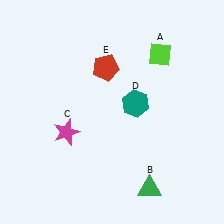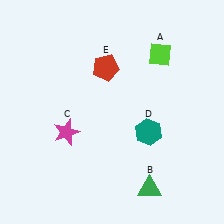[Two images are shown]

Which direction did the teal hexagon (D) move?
The teal hexagon (D) moved down.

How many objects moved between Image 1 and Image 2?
1 object moved between the two images.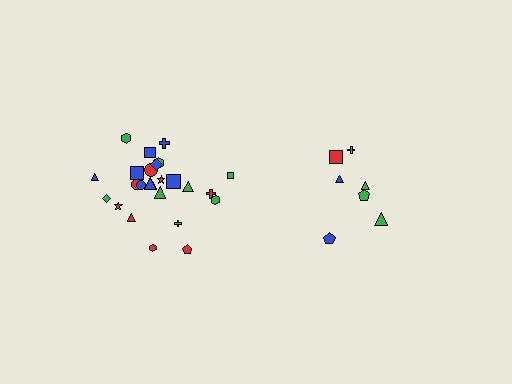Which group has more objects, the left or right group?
The left group.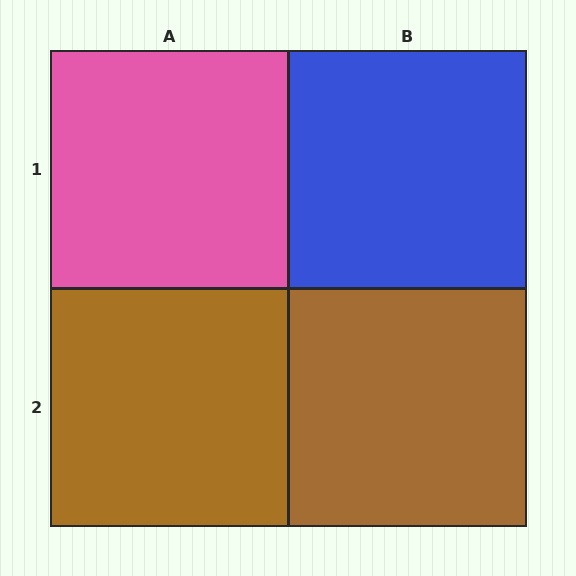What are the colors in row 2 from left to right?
Brown, brown.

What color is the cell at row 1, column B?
Blue.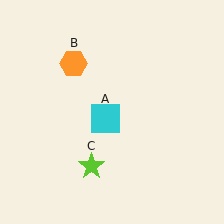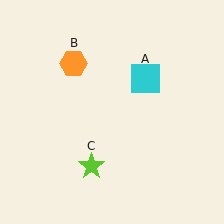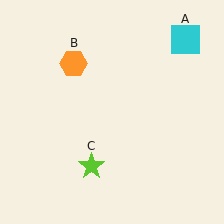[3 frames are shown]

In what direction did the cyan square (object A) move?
The cyan square (object A) moved up and to the right.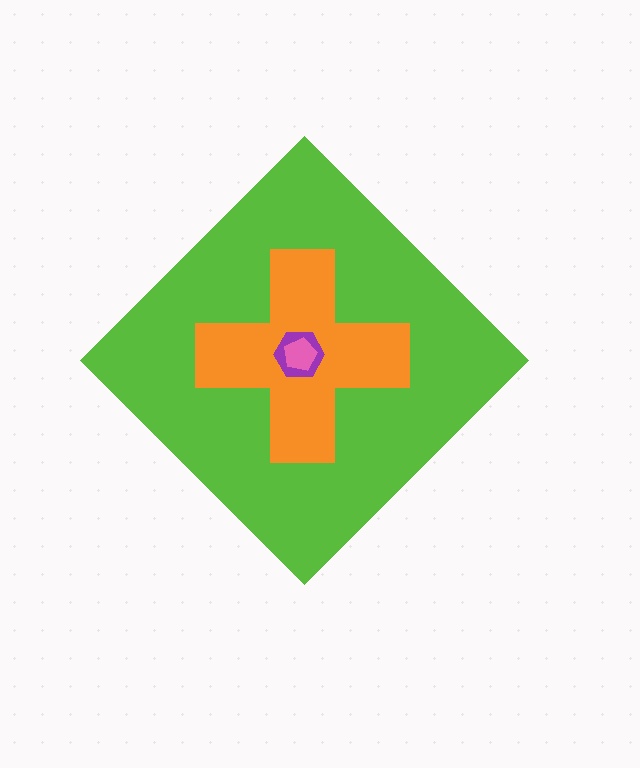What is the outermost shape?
The lime diamond.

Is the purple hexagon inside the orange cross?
Yes.